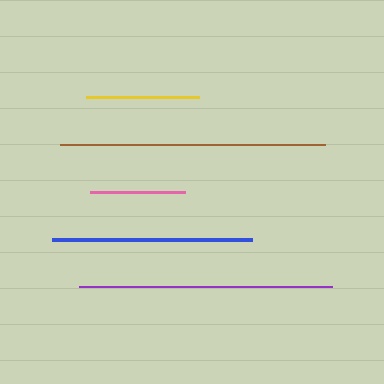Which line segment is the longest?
The brown line is the longest at approximately 265 pixels.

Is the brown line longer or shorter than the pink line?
The brown line is longer than the pink line.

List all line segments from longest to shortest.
From longest to shortest: brown, purple, blue, yellow, pink.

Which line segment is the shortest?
The pink line is the shortest at approximately 95 pixels.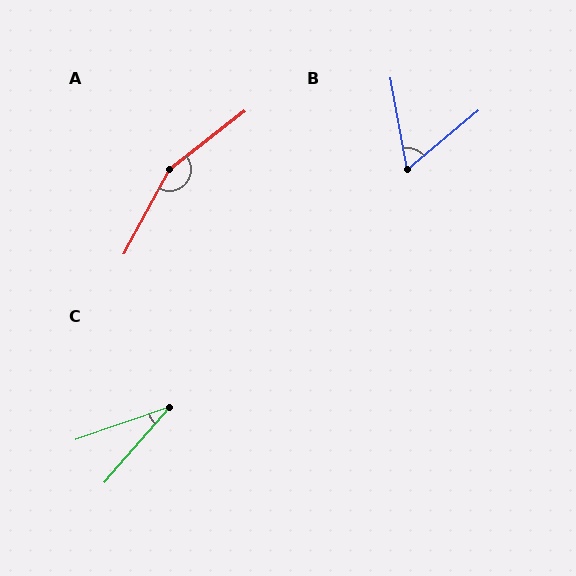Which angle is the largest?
A, at approximately 156 degrees.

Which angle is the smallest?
C, at approximately 30 degrees.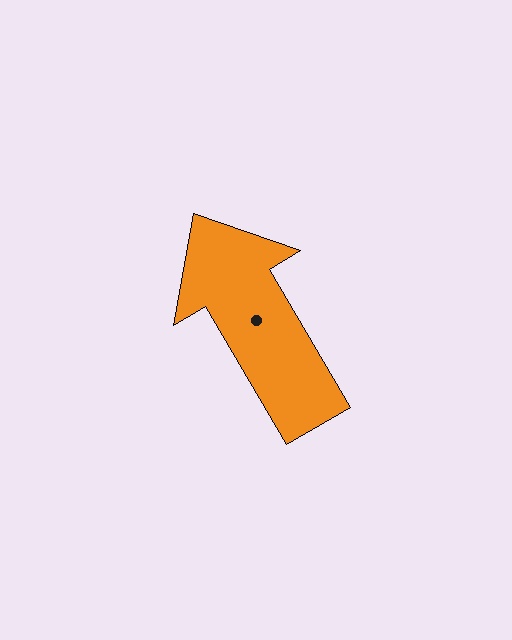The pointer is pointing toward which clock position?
Roughly 11 o'clock.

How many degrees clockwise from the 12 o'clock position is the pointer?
Approximately 330 degrees.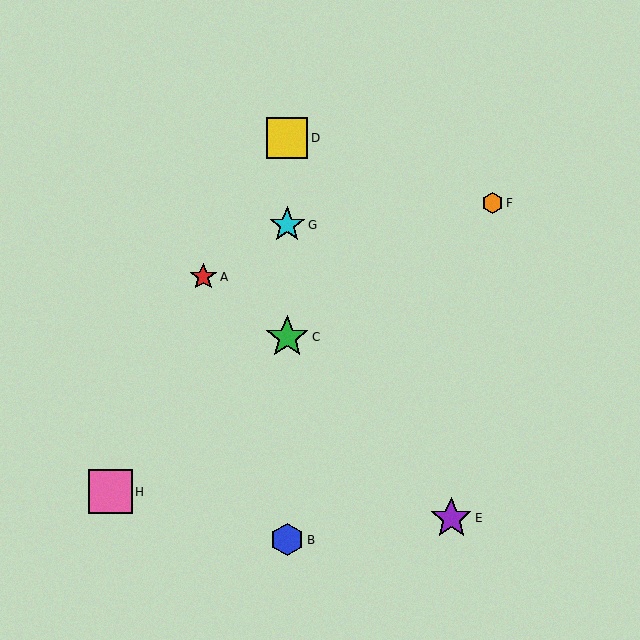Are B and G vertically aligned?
Yes, both are at x≈287.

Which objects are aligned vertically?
Objects B, C, D, G are aligned vertically.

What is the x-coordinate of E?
Object E is at x≈451.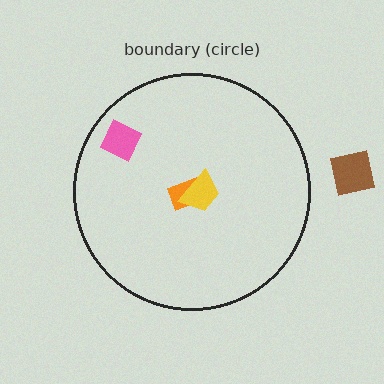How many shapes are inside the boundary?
3 inside, 1 outside.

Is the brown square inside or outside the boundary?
Outside.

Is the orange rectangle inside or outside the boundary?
Inside.